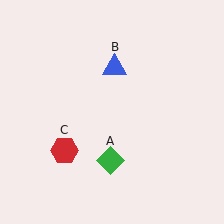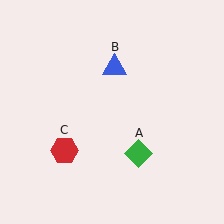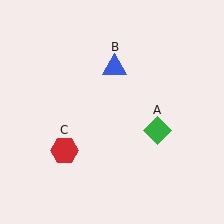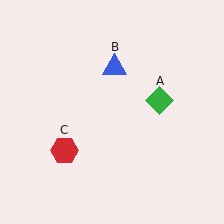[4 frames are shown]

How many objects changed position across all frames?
1 object changed position: green diamond (object A).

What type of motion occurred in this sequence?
The green diamond (object A) rotated counterclockwise around the center of the scene.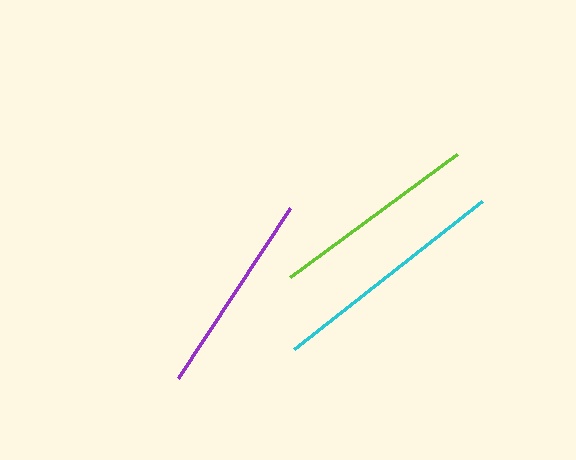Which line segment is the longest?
The cyan line is the longest at approximately 239 pixels.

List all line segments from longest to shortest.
From longest to shortest: cyan, lime, purple.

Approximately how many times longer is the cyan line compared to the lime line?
The cyan line is approximately 1.2 times the length of the lime line.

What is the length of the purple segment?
The purple segment is approximately 204 pixels long.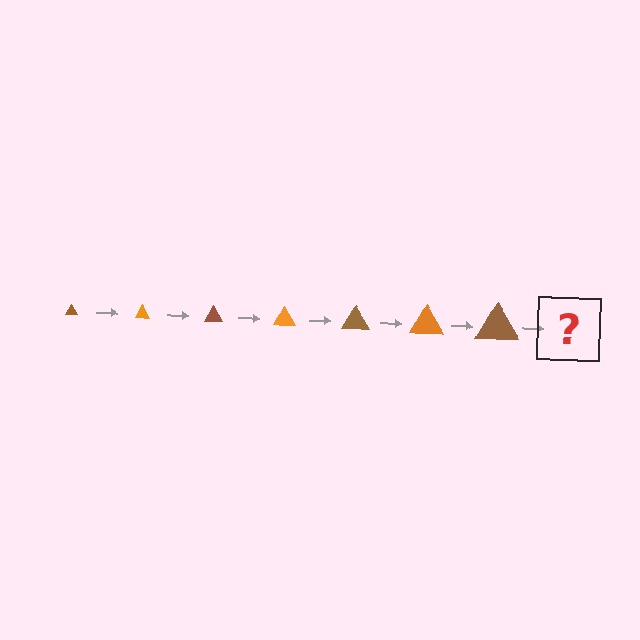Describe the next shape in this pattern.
It should be an orange triangle, larger than the previous one.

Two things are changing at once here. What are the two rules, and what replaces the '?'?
The two rules are that the triangle grows larger each step and the color cycles through brown and orange. The '?' should be an orange triangle, larger than the previous one.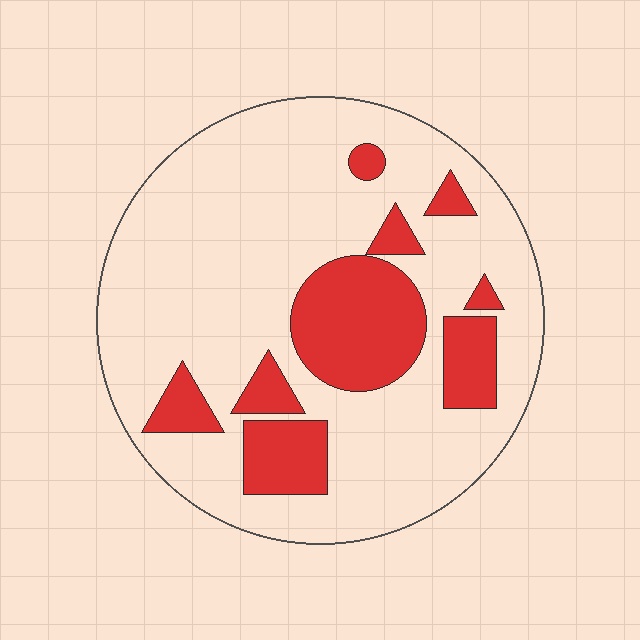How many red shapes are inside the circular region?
9.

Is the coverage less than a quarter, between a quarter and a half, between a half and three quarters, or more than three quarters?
Less than a quarter.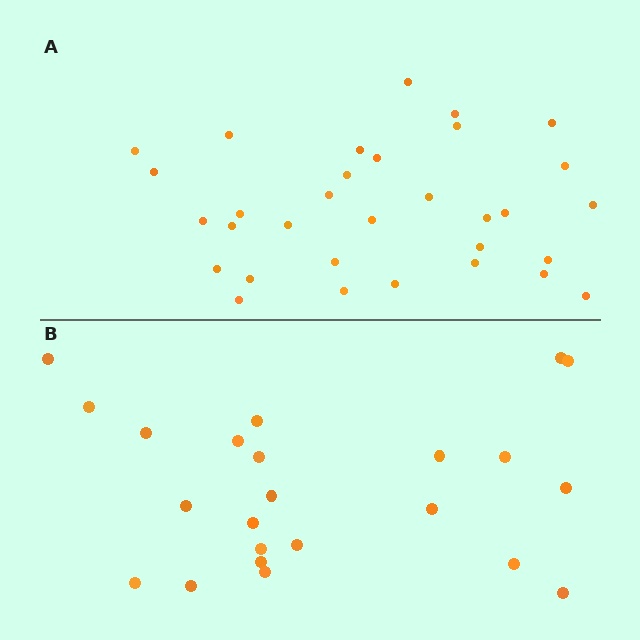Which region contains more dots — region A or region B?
Region A (the top region) has more dots.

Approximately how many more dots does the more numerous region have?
Region A has roughly 8 or so more dots than region B.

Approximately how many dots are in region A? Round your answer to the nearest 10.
About 30 dots. (The exact count is 32, which rounds to 30.)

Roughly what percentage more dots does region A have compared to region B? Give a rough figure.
About 40% more.